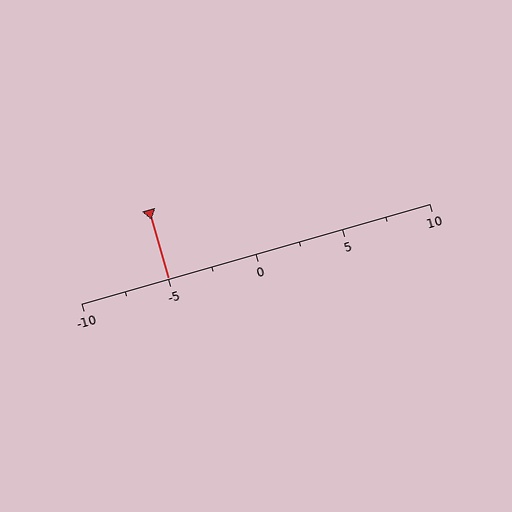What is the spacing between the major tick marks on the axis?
The major ticks are spaced 5 apart.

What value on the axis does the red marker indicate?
The marker indicates approximately -5.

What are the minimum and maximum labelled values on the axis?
The axis runs from -10 to 10.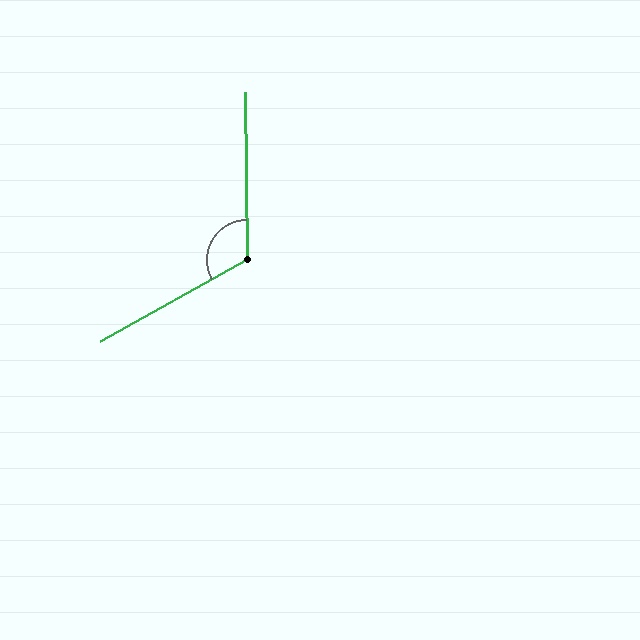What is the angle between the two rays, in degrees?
Approximately 119 degrees.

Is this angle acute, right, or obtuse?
It is obtuse.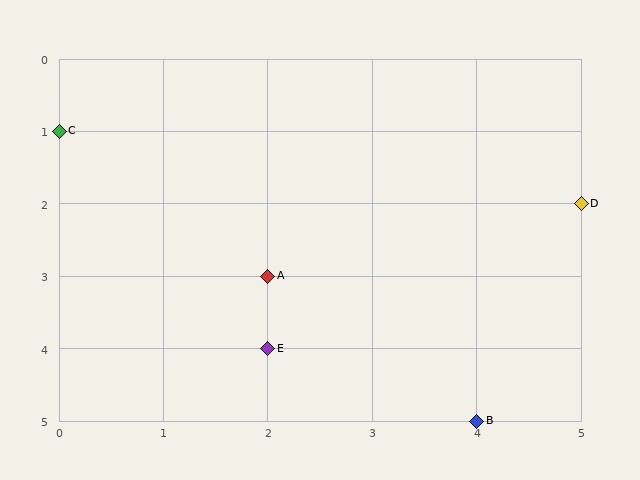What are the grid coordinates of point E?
Point E is at grid coordinates (2, 4).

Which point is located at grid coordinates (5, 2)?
Point D is at (5, 2).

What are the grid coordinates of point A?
Point A is at grid coordinates (2, 3).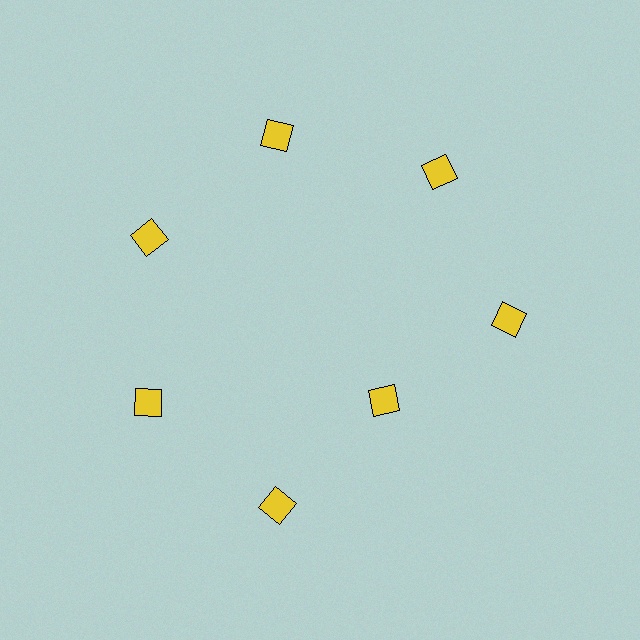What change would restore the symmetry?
The symmetry would be restored by moving it outward, back onto the ring so that all 7 diamonds sit at equal angles and equal distance from the center.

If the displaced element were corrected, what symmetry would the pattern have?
It would have 7-fold rotational symmetry — the pattern would map onto itself every 51 degrees.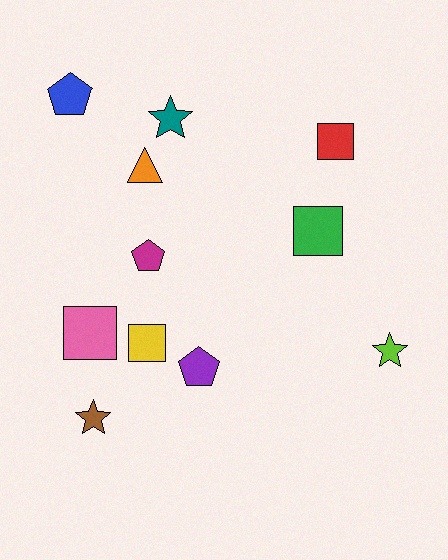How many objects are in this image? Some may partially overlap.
There are 11 objects.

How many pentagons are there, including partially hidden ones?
There are 3 pentagons.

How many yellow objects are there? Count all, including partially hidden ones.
There is 1 yellow object.